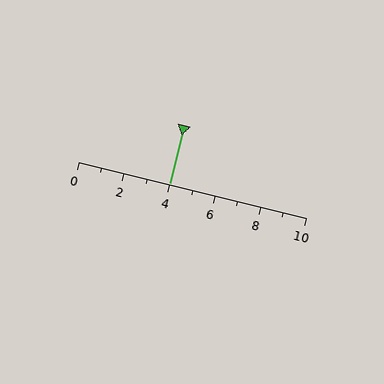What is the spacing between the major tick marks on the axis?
The major ticks are spaced 2 apart.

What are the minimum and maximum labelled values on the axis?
The axis runs from 0 to 10.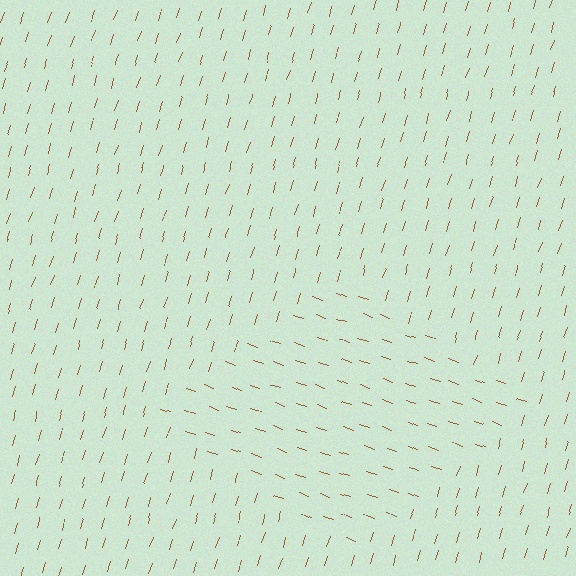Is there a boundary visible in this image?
Yes, there is a texture boundary formed by a change in line orientation.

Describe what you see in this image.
The image is filled with small brown line segments. A diamond region in the image has lines oriented differently from the surrounding lines, creating a visible texture boundary.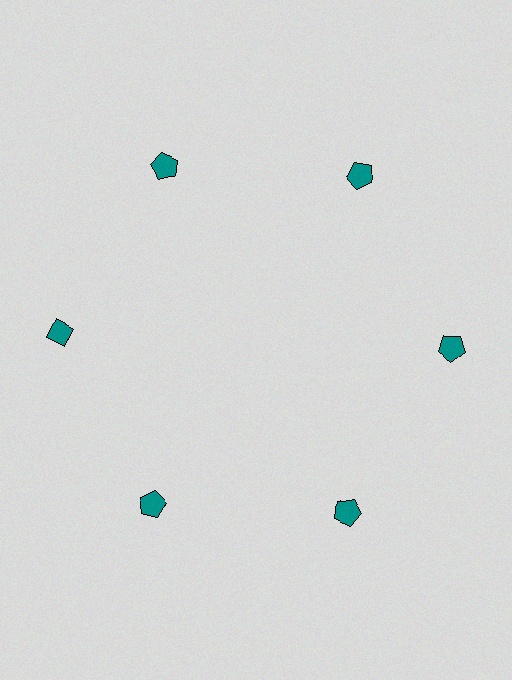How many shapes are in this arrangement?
There are 6 shapes arranged in a ring pattern.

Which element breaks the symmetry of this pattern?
The teal diamond at roughly the 9 o'clock position breaks the symmetry. All other shapes are teal pentagons.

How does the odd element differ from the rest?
It has a different shape: diamond instead of pentagon.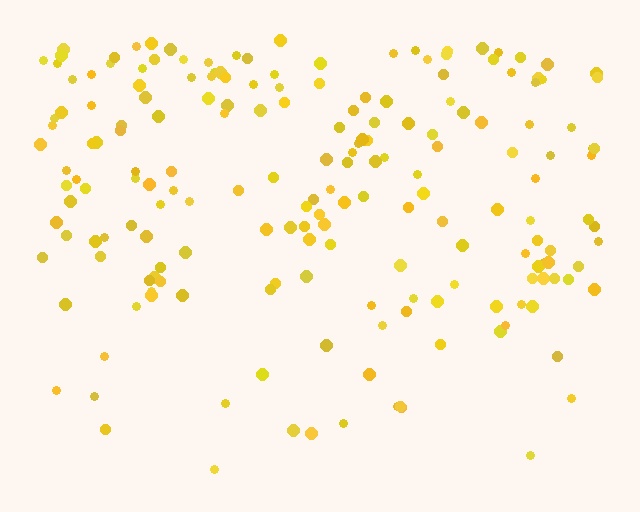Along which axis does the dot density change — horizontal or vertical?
Vertical.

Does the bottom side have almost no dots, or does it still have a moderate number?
Still a moderate number, just noticeably fewer than the top.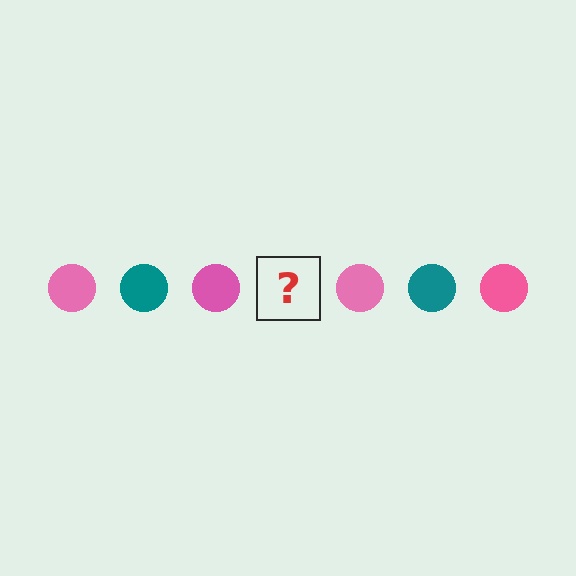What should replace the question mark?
The question mark should be replaced with a teal circle.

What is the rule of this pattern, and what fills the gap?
The rule is that the pattern cycles through pink, teal circles. The gap should be filled with a teal circle.